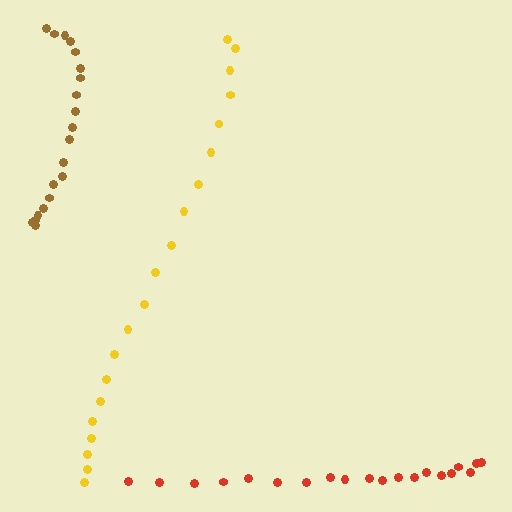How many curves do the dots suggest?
There are 3 distinct paths.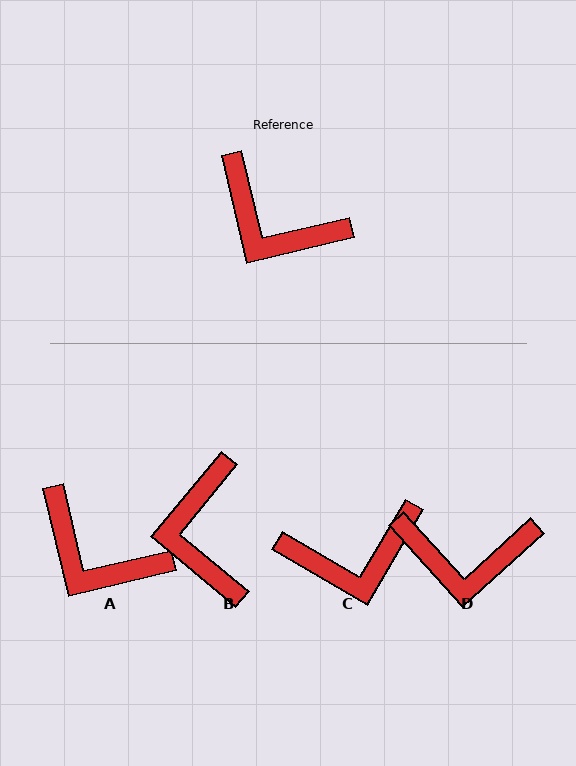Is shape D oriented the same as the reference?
No, it is off by about 29 degrees.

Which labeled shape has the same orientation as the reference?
A.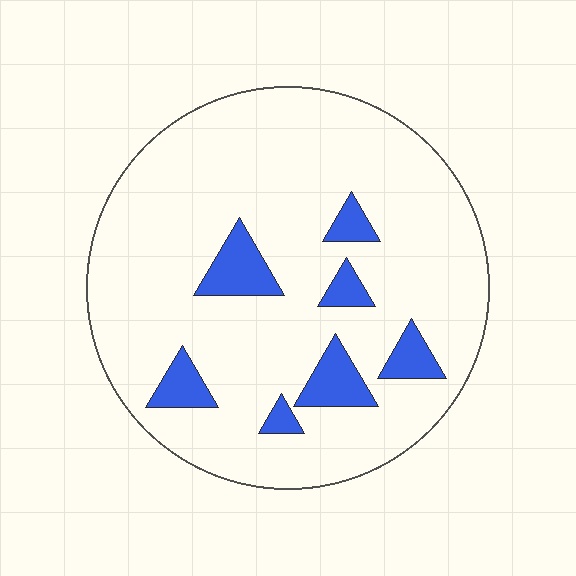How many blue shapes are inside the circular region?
7.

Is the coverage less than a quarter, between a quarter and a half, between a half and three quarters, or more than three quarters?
Less than a quarter.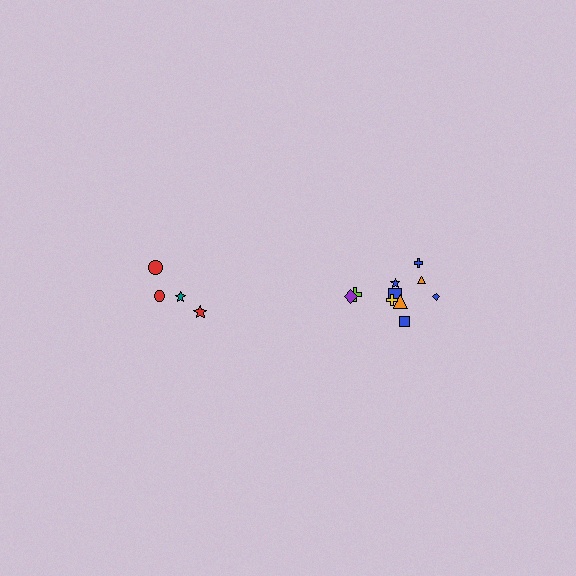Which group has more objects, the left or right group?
The right group.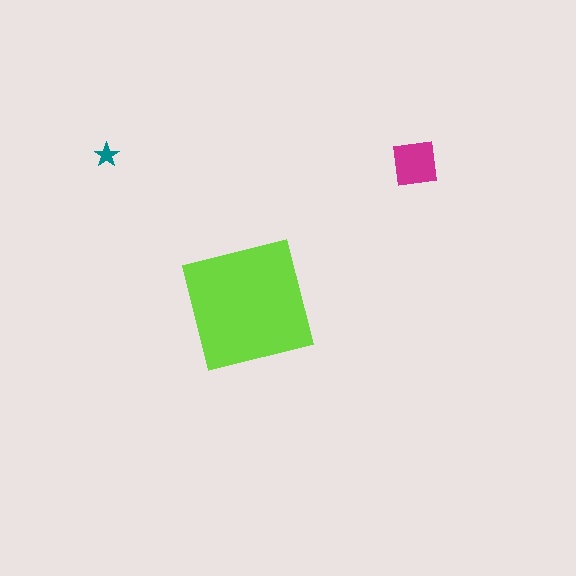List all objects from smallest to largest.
The teal star, the magenta square, the lime square.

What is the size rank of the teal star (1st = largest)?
3rd.